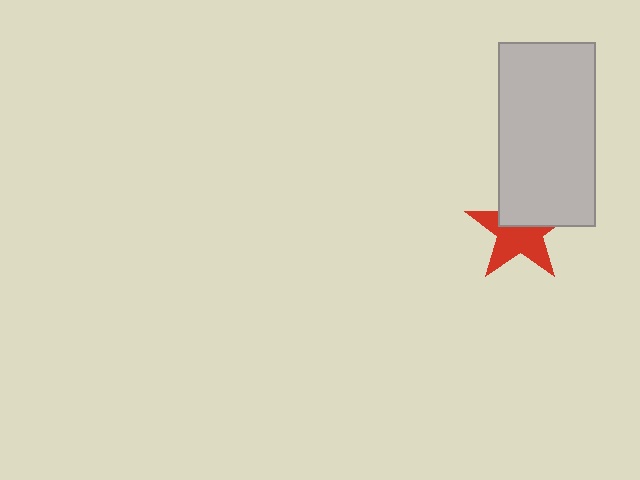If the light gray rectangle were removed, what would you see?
You would see the complete red star.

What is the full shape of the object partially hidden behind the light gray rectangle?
The partially hidden object is a red star.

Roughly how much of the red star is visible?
About half of it is visible (roughly 59%).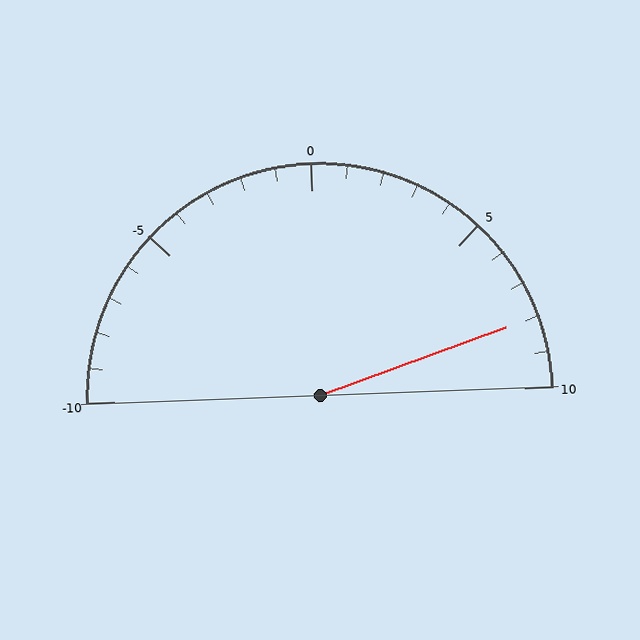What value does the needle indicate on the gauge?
The needle indicates approximately 8.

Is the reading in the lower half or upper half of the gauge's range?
The reading is in the upper half of the range (-10 to 10).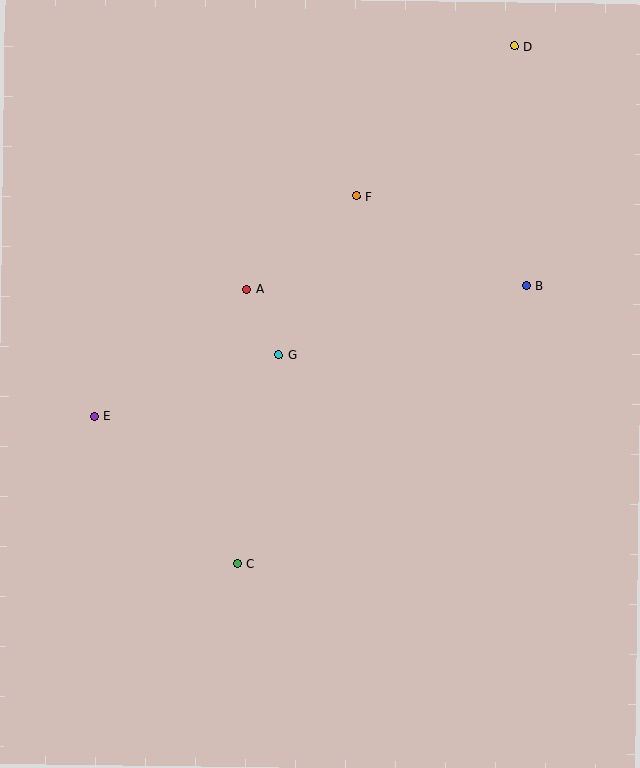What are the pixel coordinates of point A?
Point A is at (247, 289).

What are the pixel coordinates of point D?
Point D is at (515, 46).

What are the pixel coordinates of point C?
Point C is at (237, 564).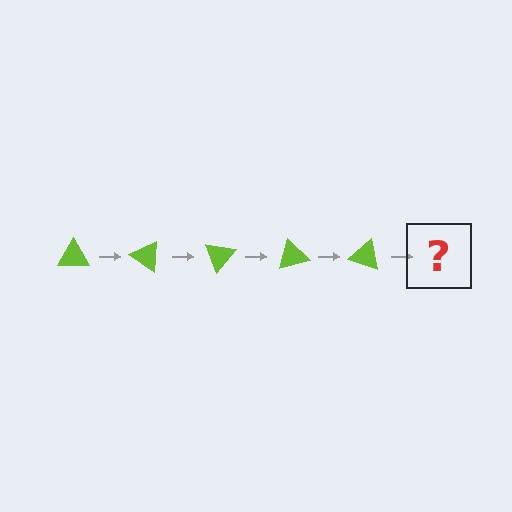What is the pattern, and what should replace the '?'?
The pattern is that the triangle rotates 35 degrees each step. The '?' should be a lime triangle rotated 175 degrees.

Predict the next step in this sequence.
The next step is a lime triangle rotated 175 degrees.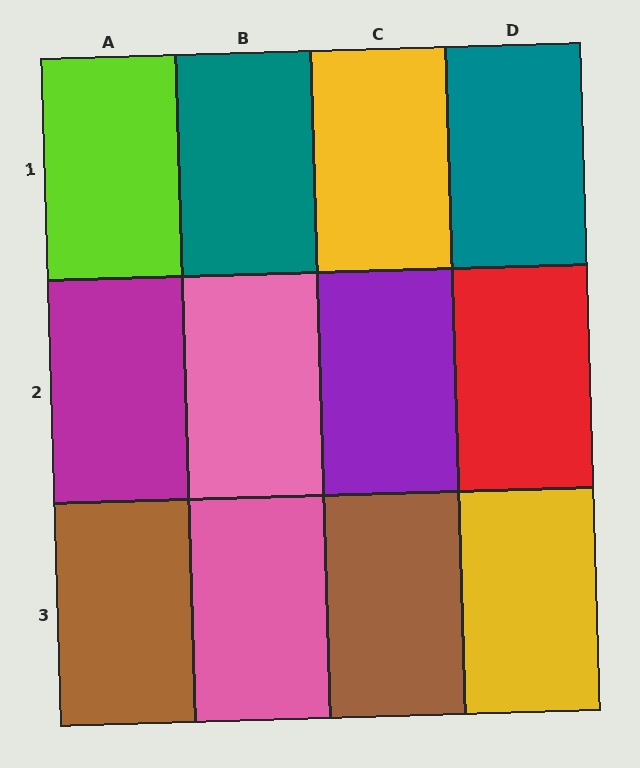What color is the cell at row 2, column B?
Pink.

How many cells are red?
1 cell is red.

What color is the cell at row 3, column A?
Brown.